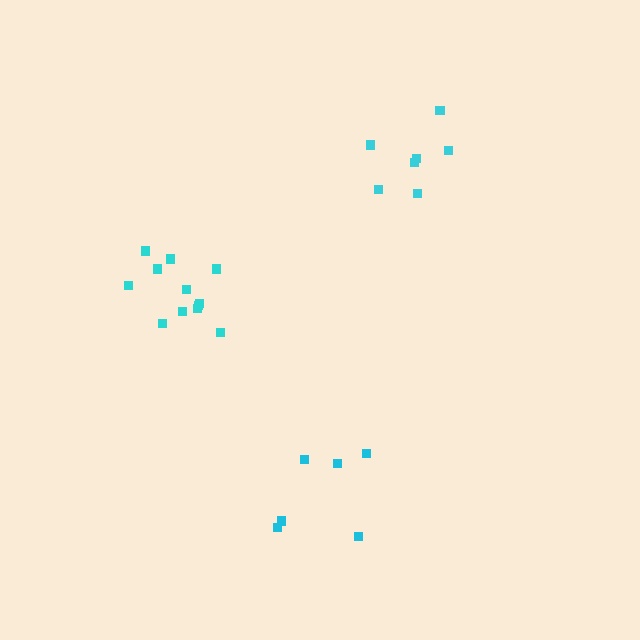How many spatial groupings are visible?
There are 3 spatial groupings.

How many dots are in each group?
Group 1: 6 dots, Group 2: 12 dots, Group 3: 7 dots (25 total).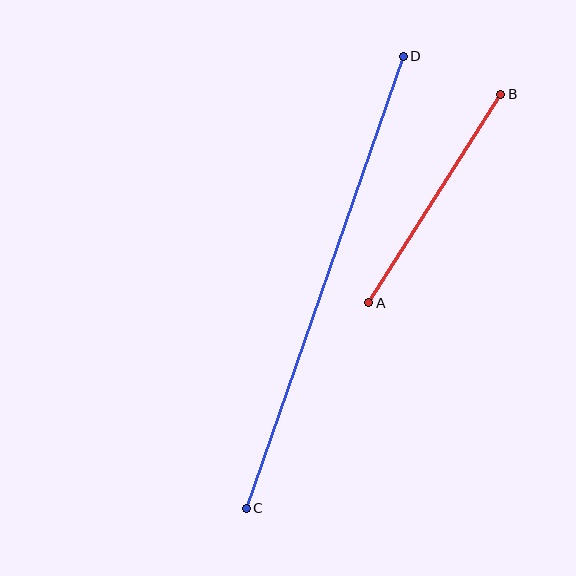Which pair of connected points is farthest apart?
Points C and D are farthest apart.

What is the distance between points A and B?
The distance is approximately 247 pixels.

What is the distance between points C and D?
The distance is approximately 478 pixels.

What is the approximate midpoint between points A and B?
The midpoint is at approximately (435, 199) pixels.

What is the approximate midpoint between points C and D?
The midpoint is at approximately (325, 282) pixels.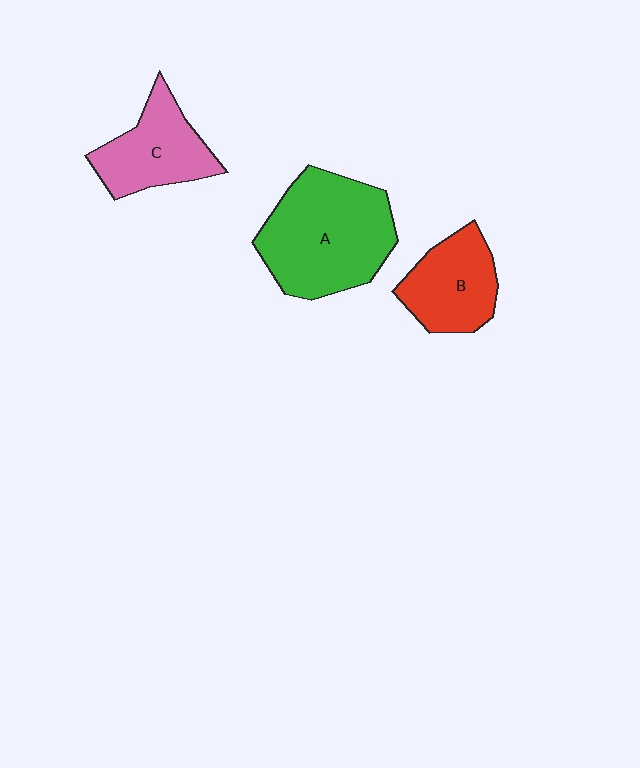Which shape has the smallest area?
Shape B (red).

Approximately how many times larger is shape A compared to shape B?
Approximately 1.7 times.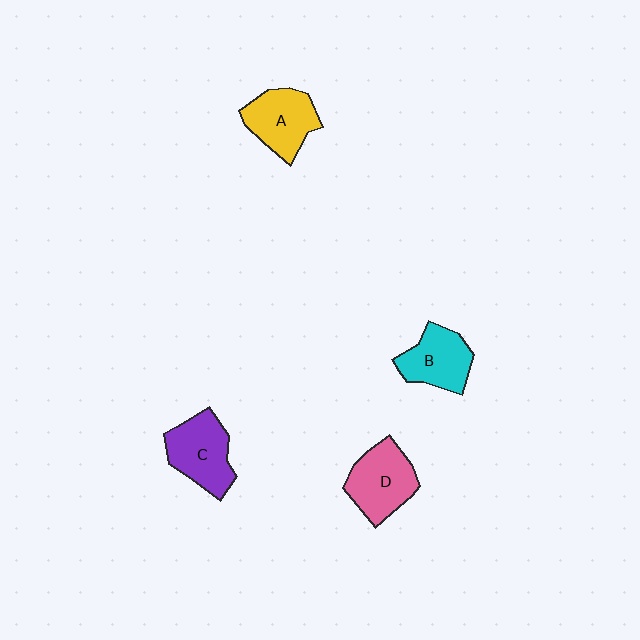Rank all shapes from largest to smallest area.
From largest to smallest: D (pink), C (purple), A (yellow), B (cyan).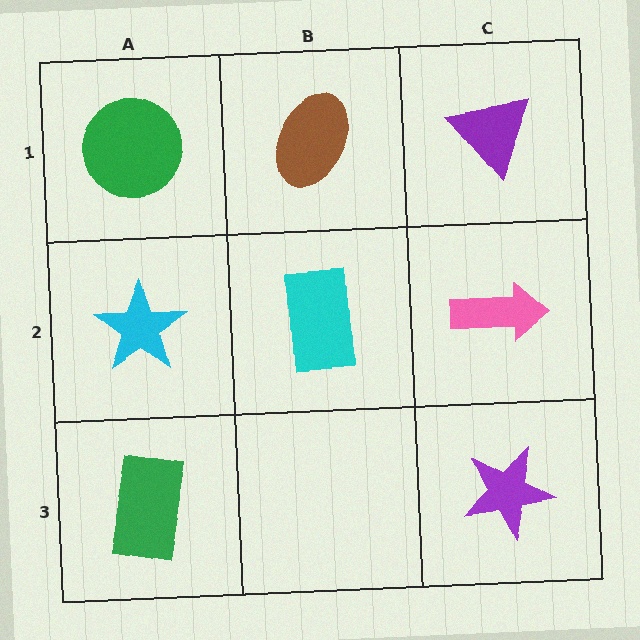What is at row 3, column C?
A purple star.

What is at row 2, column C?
A pink arrow.